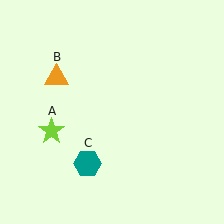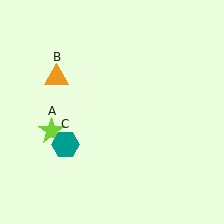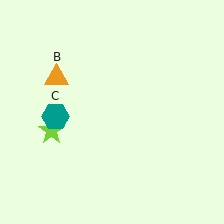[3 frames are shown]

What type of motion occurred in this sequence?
The teal hexagon (object C) rotated clockwise around the center of the scene.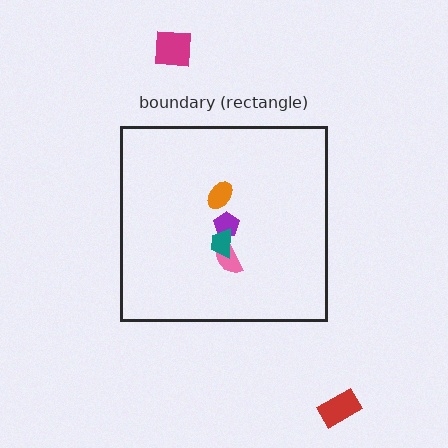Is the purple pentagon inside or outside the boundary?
Inside.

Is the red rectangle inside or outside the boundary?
Outside.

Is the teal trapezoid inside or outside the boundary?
Inside.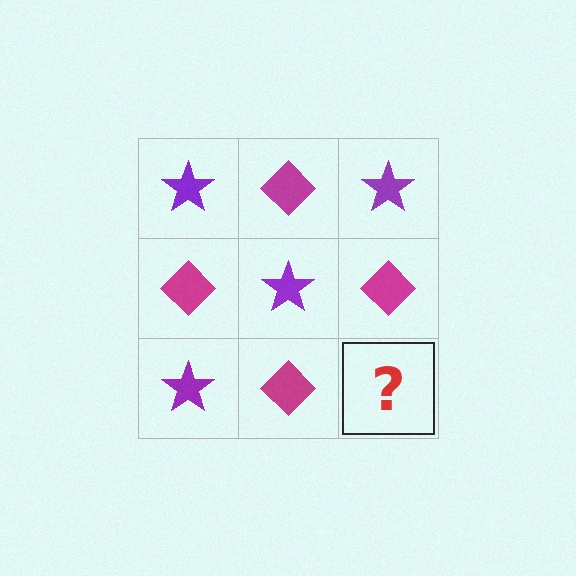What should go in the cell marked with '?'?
The missing cell should contain a purple star.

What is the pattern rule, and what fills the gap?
The rule is that it alternates purple star and magenta diamond in a checkerboard pattern. The gap should be filled with a purple star.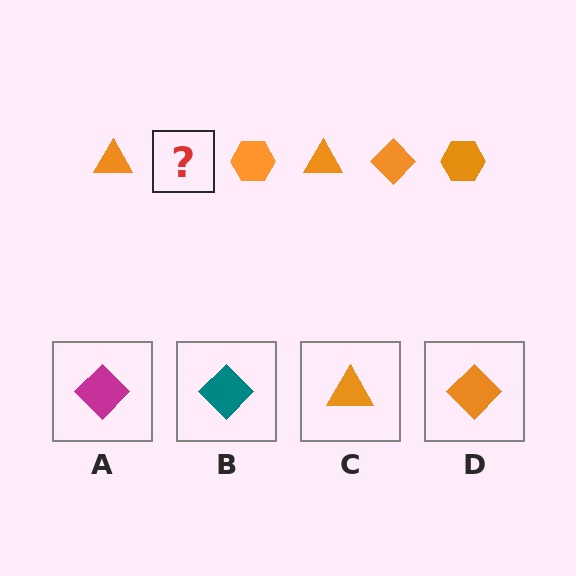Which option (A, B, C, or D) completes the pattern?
D.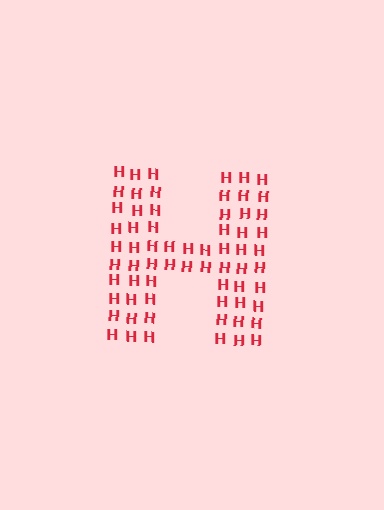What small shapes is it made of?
It is made of small letter H's.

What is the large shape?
The large shape is the letter H.